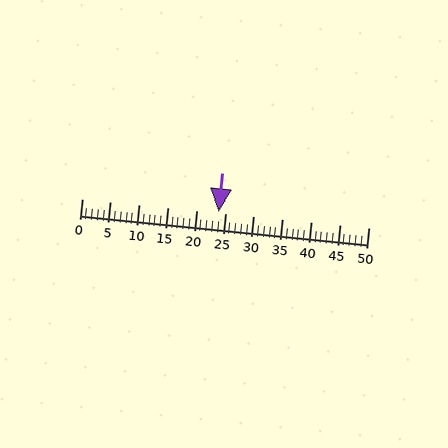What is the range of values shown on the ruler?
The ruler shows values from 0 to 50.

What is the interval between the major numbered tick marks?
The major tick marks are spaced 5 units apart.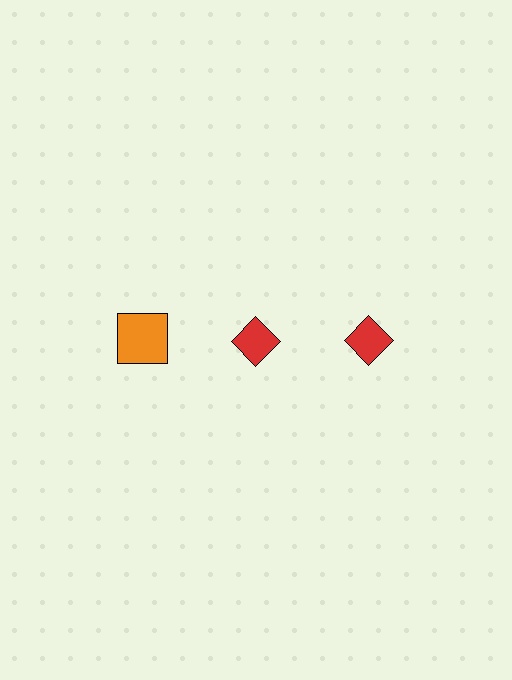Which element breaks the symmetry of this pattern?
The orange square in the top row, leftmost column breaks the symmetry. All other shapes are red diamonds.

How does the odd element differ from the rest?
It differs in both color (orange instead of red) and shape (square instead of diamond).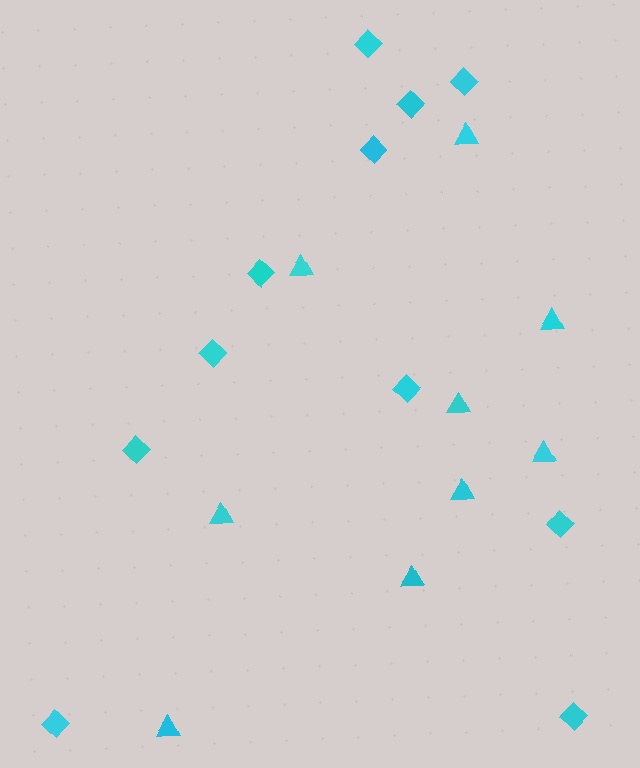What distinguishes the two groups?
There are 2 groups: one group of diamonds (11) and one group of triangles (9).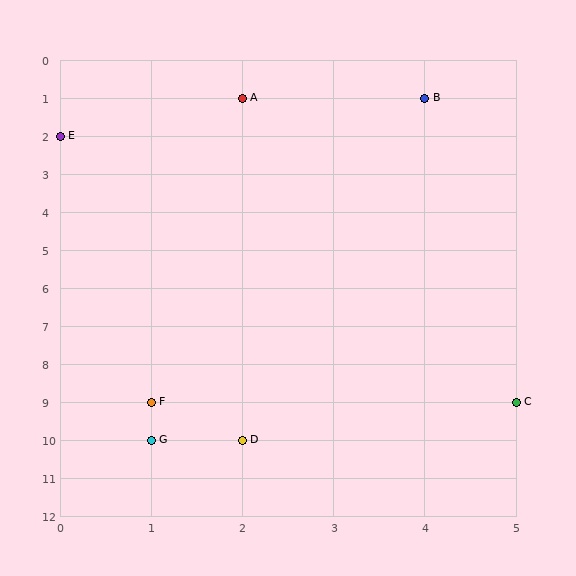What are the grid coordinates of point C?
Point C is at grid coordinates (5, 9).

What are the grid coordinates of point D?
Point D is at grid coordinates (2, 10).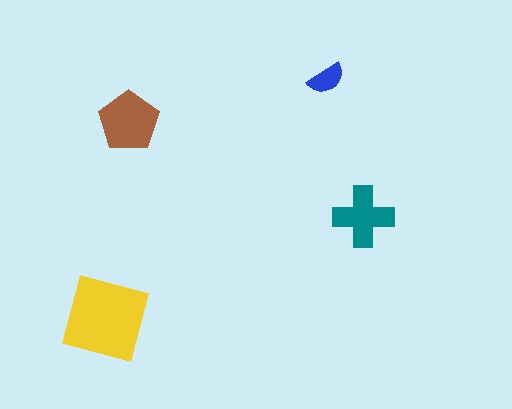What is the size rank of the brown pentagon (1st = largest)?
2nd.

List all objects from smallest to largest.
The blue semicircle, the teal cross, the brown pentagon, the yellow square.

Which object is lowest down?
The yellow square is bottommost.